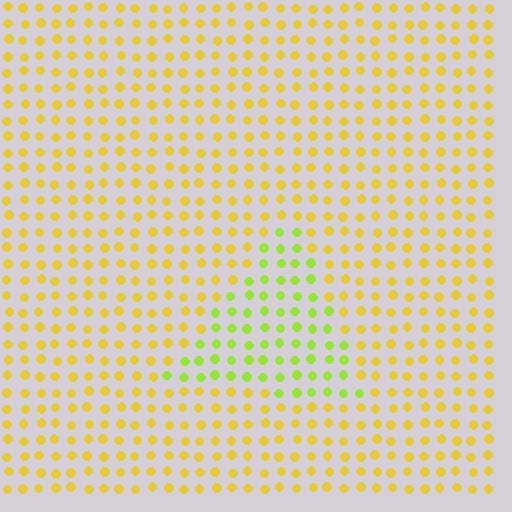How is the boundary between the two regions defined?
The boundary is defined purely by a slight shift in hue (about 36 degrees). Spacing, size, and orientation are identical on both sides.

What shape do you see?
I see a triangle.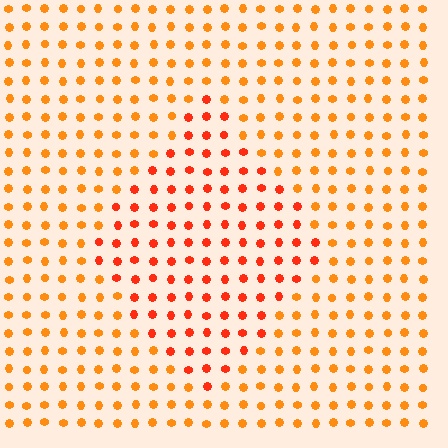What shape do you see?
I see a diamond.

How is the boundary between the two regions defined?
The boundary is defined purely by a slight shift in hue (about 25 degrees). Spacing, size, and orientation are identical on both sides.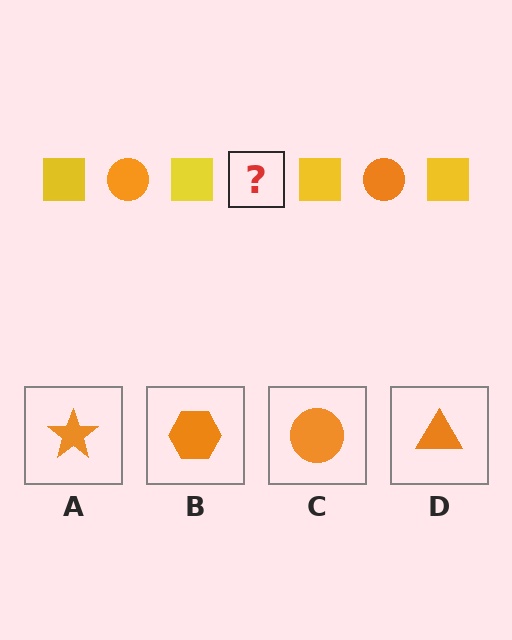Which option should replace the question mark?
Option C.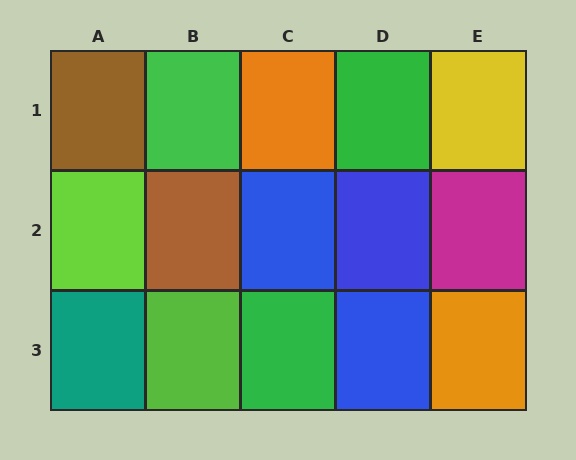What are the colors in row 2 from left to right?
Lime, brown, blue, blue, magenta.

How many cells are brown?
2 cells are brown.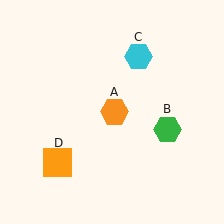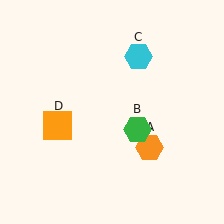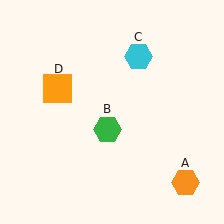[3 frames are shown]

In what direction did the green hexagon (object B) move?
The green hexagon (object B) moved left.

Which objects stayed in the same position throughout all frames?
Cyan hexagon (object C) remained stationary.